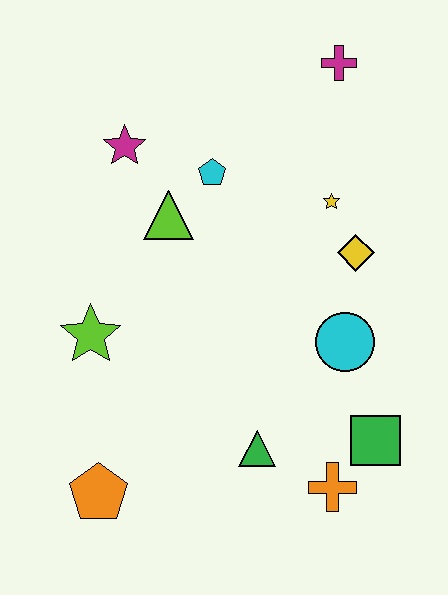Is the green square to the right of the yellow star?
Yes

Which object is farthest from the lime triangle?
The orange cross is farthest from the lime triangle.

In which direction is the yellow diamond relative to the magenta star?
The yellow diamond is to the right of the magenta star.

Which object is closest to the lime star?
The lime triangle is closest to the lime star.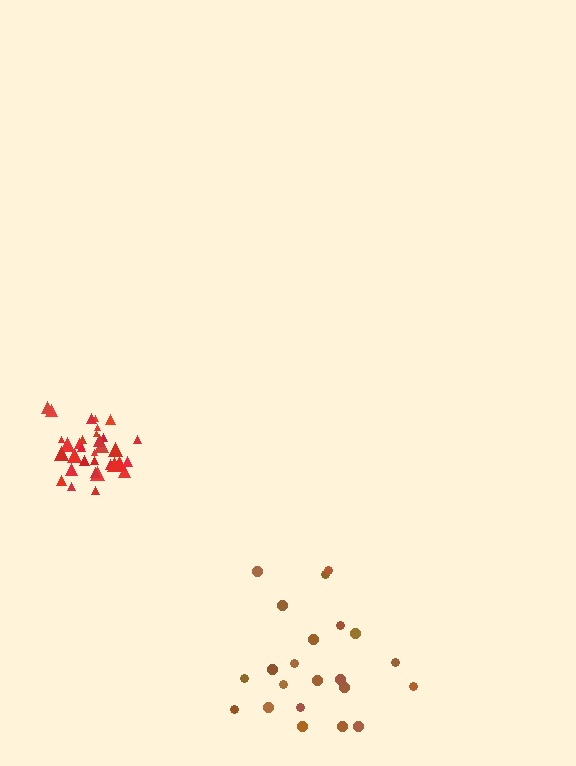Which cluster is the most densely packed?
Red.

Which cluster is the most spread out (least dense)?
Brown.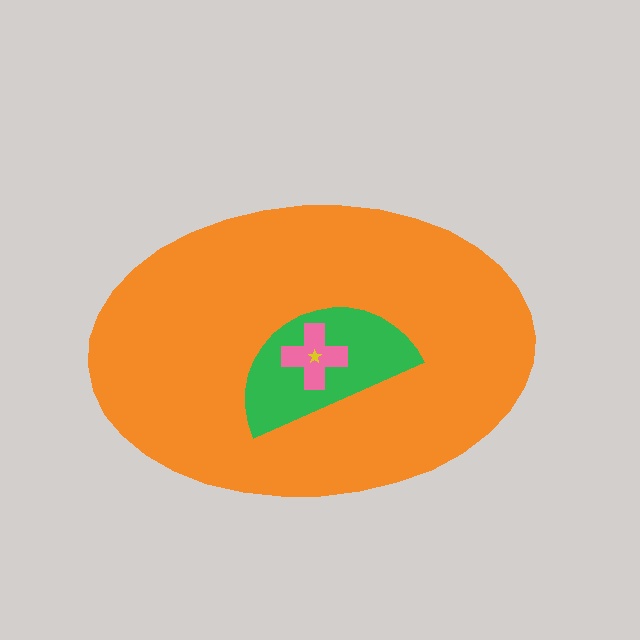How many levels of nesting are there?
4.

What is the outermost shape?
The orange ellipse.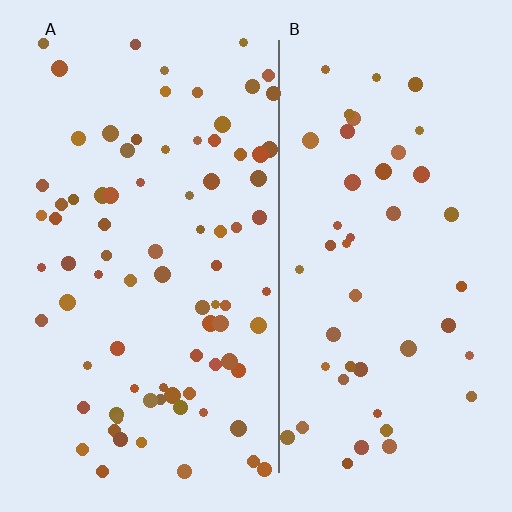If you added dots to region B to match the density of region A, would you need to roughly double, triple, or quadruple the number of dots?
Approximately double.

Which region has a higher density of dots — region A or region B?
A (the left).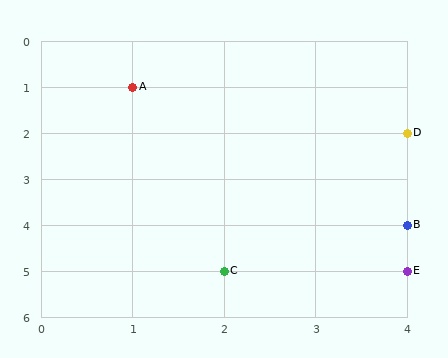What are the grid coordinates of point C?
Point C is at grid coordinates (2, 5).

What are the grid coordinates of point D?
Point D is at grid coordinates (4, 2).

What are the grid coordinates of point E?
Point E is at grid coordinates (4, 5).